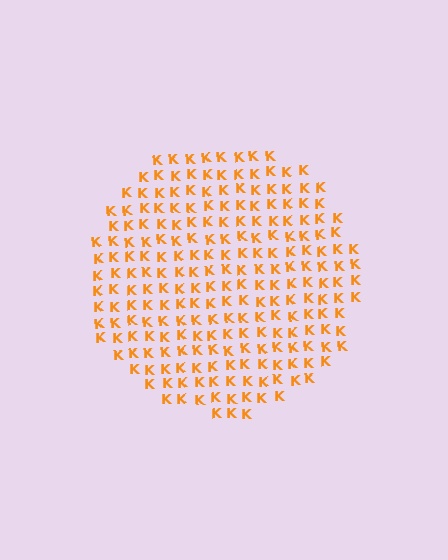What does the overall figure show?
The overall figure shows a circle.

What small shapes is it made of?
It is made of small letter K's.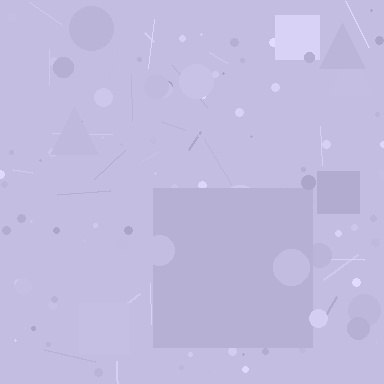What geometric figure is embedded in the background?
A square is embedded in the background.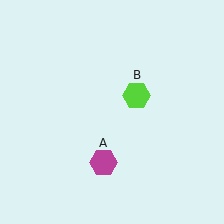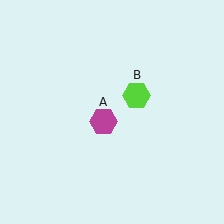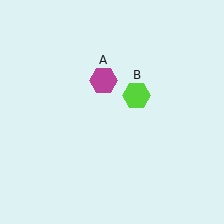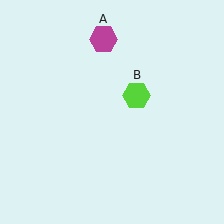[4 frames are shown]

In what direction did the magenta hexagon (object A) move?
The magenta hexagon (object A) moved up.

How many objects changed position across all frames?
1 object changed position: magenta hexagon (object A).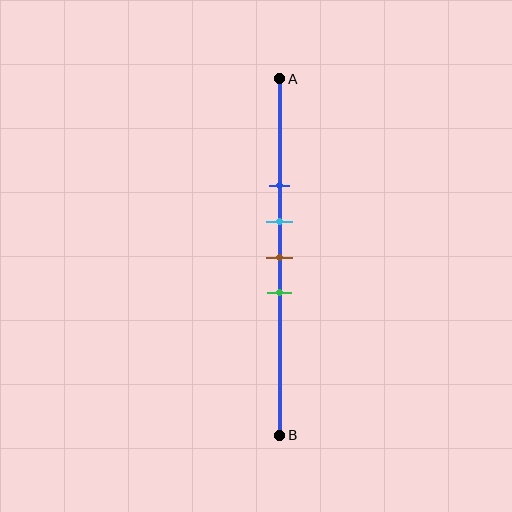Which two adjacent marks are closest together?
The cyan and brown marks are the closest adjacent pair.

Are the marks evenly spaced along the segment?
Yes, the marks are approximately evenly spaced.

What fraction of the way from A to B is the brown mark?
The brown mark is approximately 50% (0.5) of the way from A to B.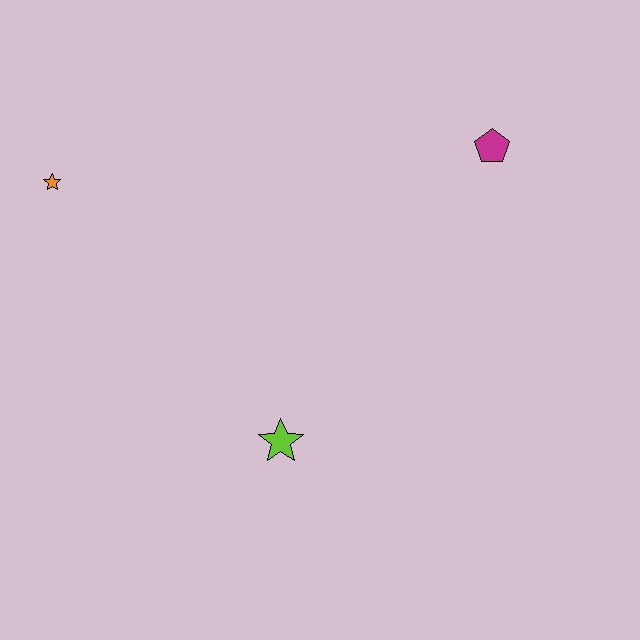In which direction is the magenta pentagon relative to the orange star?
The magenta pentagon is to the right of the orange star.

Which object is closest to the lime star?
The orange star is closest to the lime star.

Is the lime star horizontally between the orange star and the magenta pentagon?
Yes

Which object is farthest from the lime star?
The magenta pentagon is farthest from the lime star.